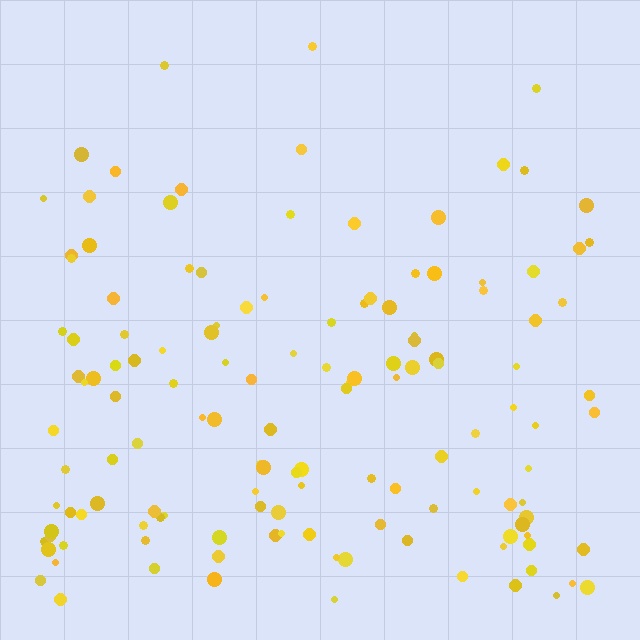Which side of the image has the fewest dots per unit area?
The top.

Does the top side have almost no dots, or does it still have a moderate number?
Still a moderate number, just noticeably fewer than the bottom.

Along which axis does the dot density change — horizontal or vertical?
Vertical.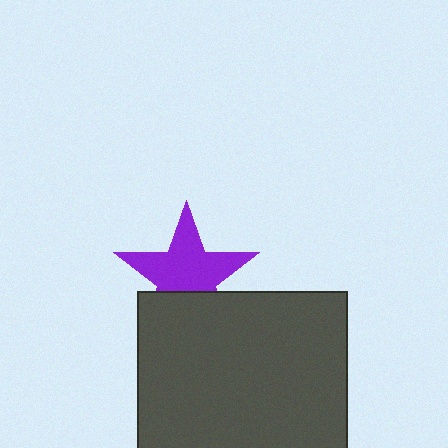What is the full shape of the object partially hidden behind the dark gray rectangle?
The partially hidden object is a purple star.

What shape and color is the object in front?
The object in front is a dark gray rectangle.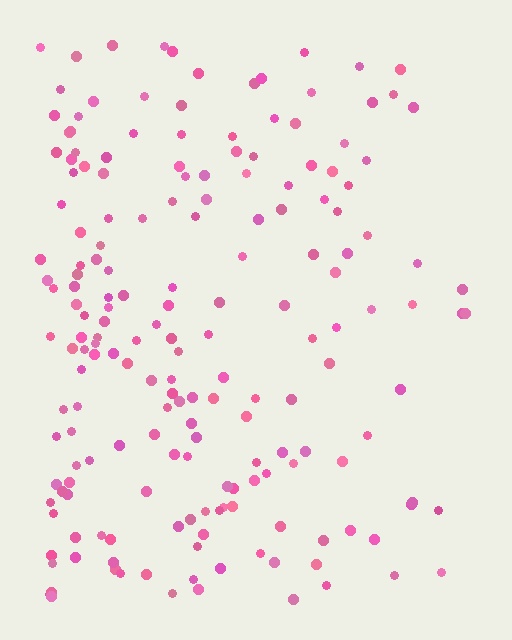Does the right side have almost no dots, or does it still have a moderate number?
Still a moderate number, just noticeably fewer than the left.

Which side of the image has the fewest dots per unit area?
The right.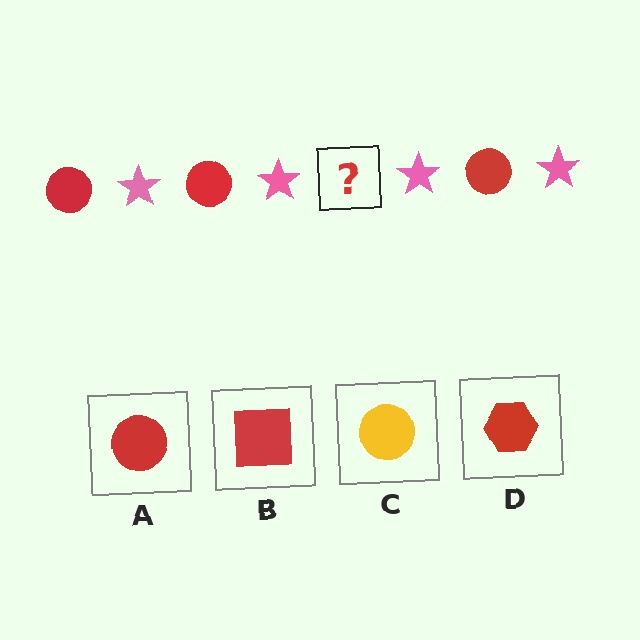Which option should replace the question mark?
Option A.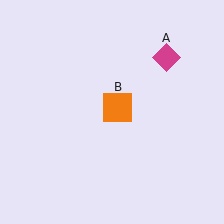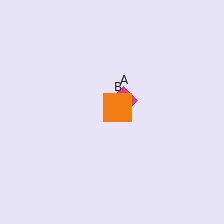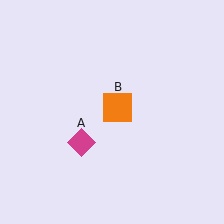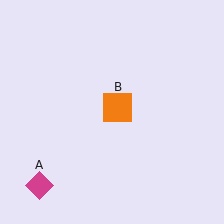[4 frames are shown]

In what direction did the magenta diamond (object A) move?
The magenta diamond (object A) moved down and to the left.